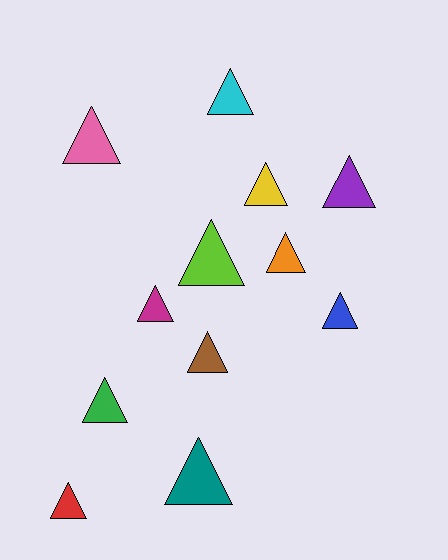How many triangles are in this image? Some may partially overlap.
There are 12 triangles.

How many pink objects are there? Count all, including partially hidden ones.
There is 1 pink object.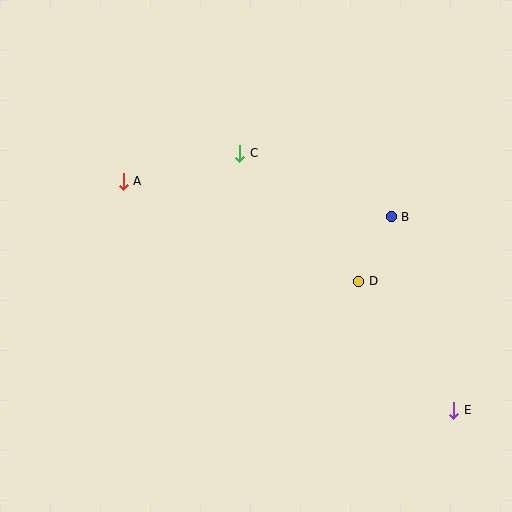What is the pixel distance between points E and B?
The distance between E and B is 203 pixels.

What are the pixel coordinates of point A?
Point A is at (123, 181).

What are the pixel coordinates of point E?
Point E is at (454, 410).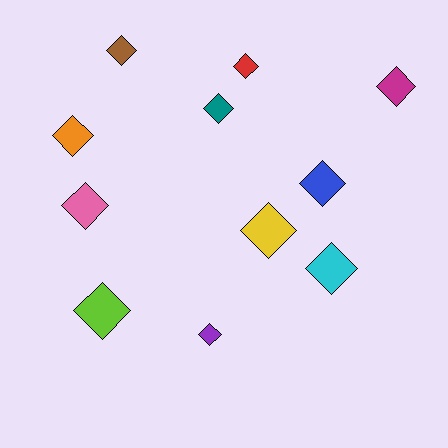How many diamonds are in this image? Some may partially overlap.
There are 11 diamonds.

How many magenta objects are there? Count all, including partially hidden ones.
There is 1 magenta object.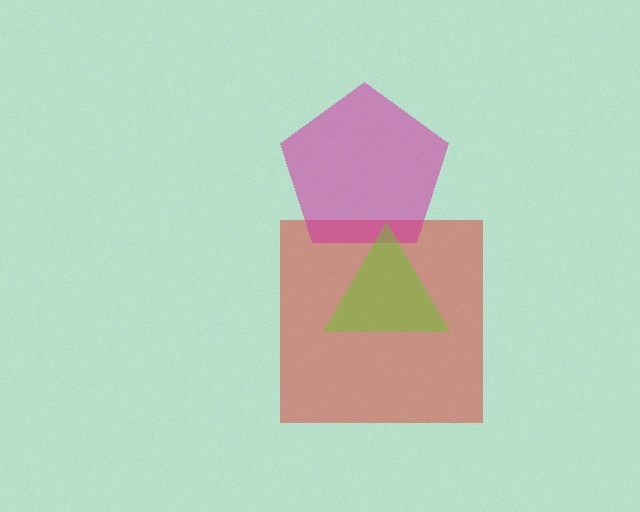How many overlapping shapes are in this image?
There are 3 overlapping shapes in the image.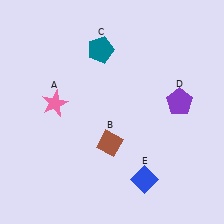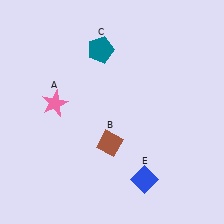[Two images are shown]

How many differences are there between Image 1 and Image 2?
There is 1 difference between the two images.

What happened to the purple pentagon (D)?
The purple pentagon (D) was removed in Image 2. It was in the top-right area of Image 1.